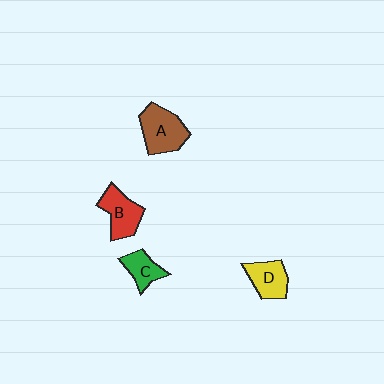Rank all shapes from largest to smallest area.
From largest to smallest: A (brown), B (red), D (yellow), C (green).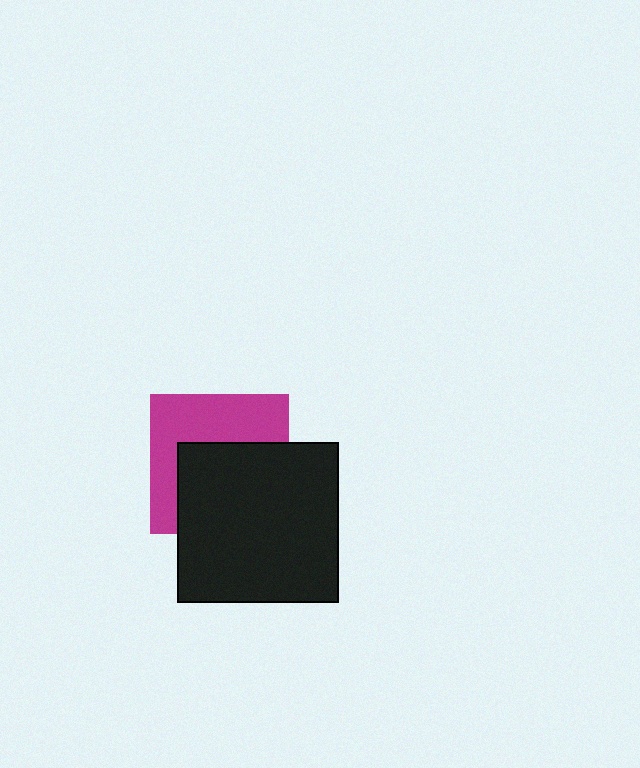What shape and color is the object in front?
The object in front is a black square.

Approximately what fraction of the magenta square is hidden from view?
Roughly 53% of the magenta square is hidden behind the black square.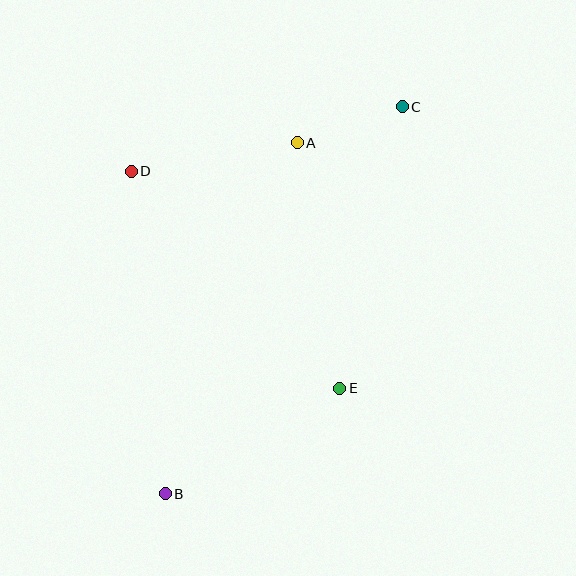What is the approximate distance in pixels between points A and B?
The distance between A and B is approximately 375 pixels.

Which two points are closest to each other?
Points A and C are closest to each other.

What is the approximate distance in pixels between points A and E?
The distance between A and E is approximately 249 pixels.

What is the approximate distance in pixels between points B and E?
The distance between B and E is approximately 204 pixels.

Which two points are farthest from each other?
Points B and C are farthest from each other.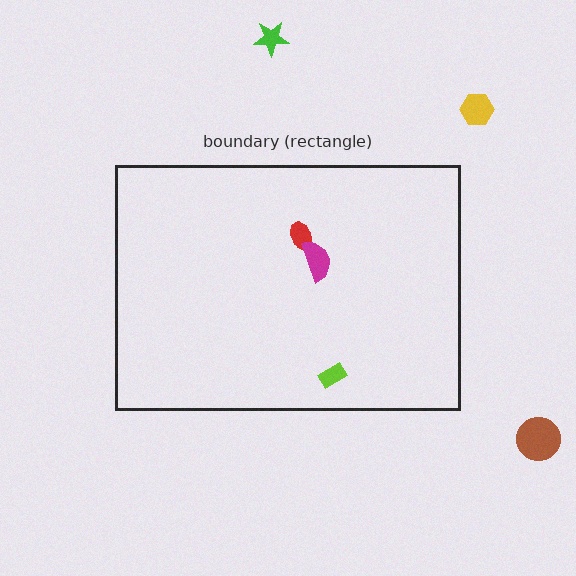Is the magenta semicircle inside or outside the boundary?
Inside.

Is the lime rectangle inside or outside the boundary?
Inside.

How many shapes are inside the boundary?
3 inside, 3 outside.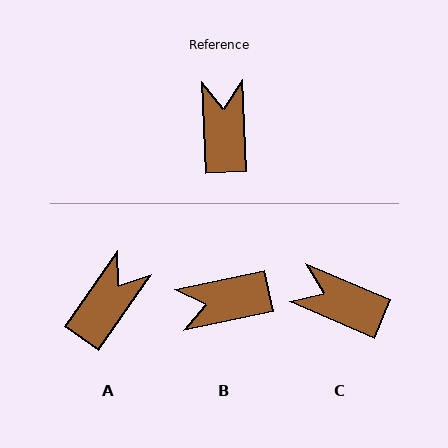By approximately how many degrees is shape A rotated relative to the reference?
Approximately 38 degrees clockwise.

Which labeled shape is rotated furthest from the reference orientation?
B, about 100 degrees away.